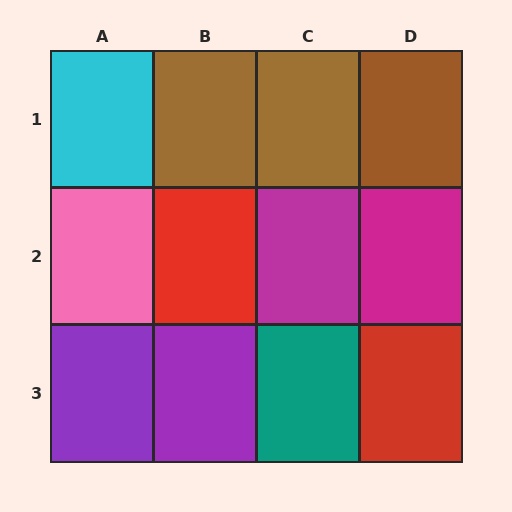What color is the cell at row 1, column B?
Brown.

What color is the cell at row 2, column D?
Magenta.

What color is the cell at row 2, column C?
Magenta.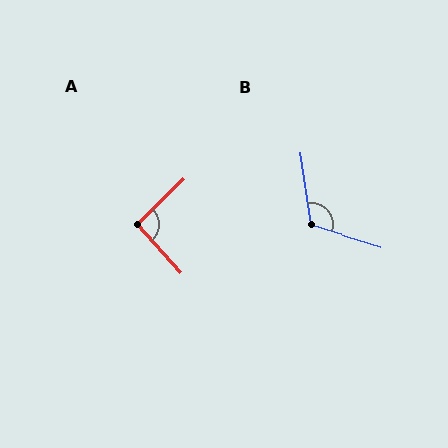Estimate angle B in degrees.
Approximately 115 degrees.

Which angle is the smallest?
A, at approximately 93 degrees.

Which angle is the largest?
B, at approximately 115 degrees.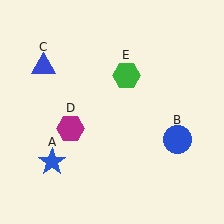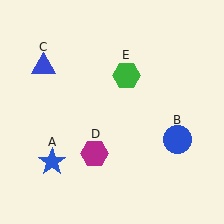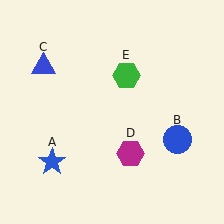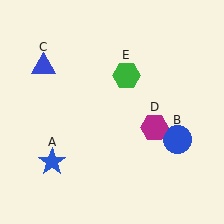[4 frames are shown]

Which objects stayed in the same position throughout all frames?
Blue star (object A) and blue circle (object B) and blue triangle (object C) and green hexagon (object E) remained stationary.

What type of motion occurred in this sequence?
The magenta hexagon (object D) rotated counterclockwise around the center of the scene.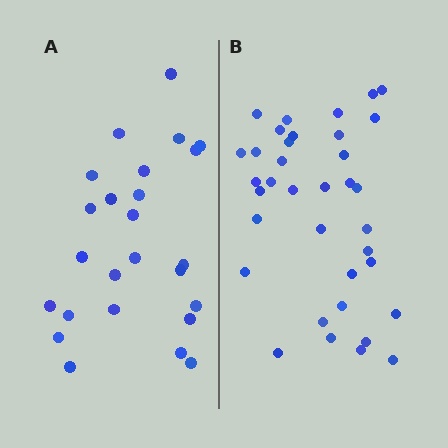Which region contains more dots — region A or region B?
Region B (the right region) has more dots.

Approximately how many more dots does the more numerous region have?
Region B has roughly 12 or so more dots than region A.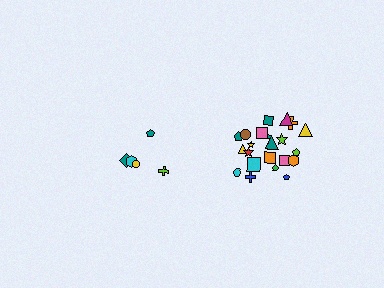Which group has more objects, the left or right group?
The right group.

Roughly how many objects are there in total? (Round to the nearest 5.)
Roughly 25 objects in total.